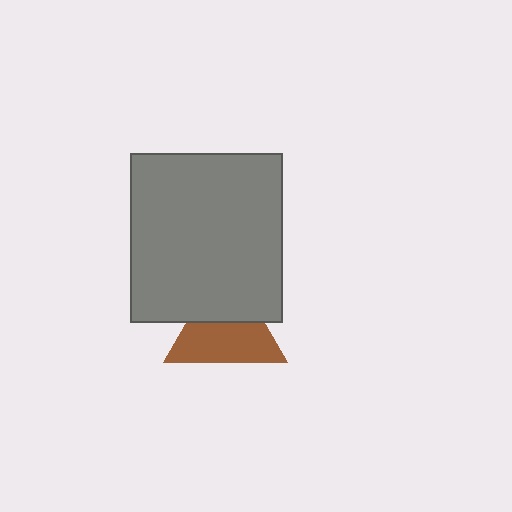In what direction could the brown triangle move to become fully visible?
The brown triangle could move down. That would shift it out from behind the gray rectangle entirely.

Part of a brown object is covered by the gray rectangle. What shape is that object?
It is a triangle.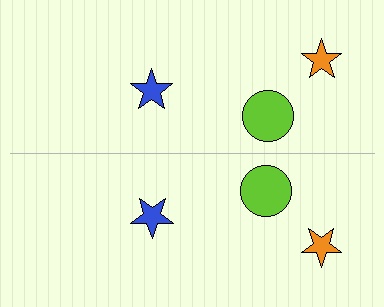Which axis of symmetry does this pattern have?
The pattern has a horizontal axis of symmetry running through the center of the image.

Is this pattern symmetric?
Yes, this pattern has bilateral (reflection) symmetry.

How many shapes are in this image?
There are 6 shapes in this image.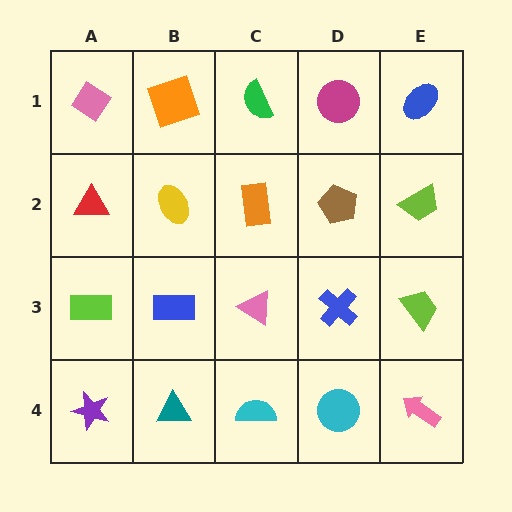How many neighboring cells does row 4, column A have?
2.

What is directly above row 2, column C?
A green semicircle.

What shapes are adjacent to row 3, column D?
A brown pentagon (row 2, column D), a cyan circle (row 4, column D), a pink triangle (row 3, column C), a lime trapezoid (row 3, column E).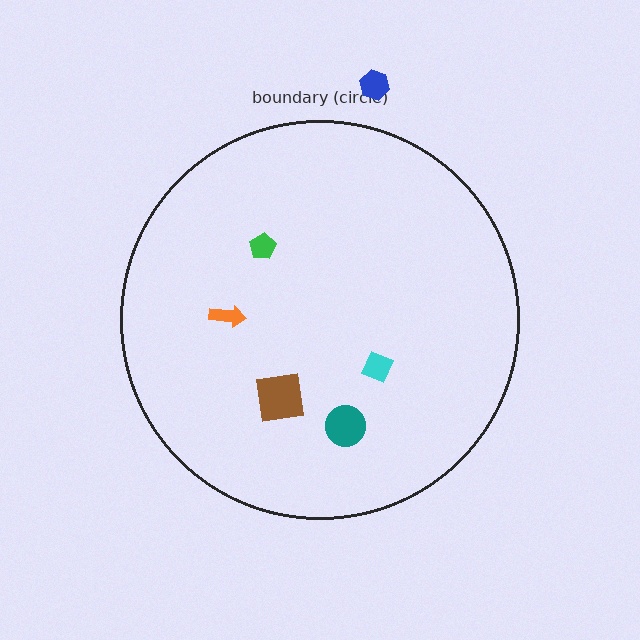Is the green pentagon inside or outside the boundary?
Inside.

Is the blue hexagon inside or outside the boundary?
Outside.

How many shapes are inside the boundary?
5 inside, 1 outside.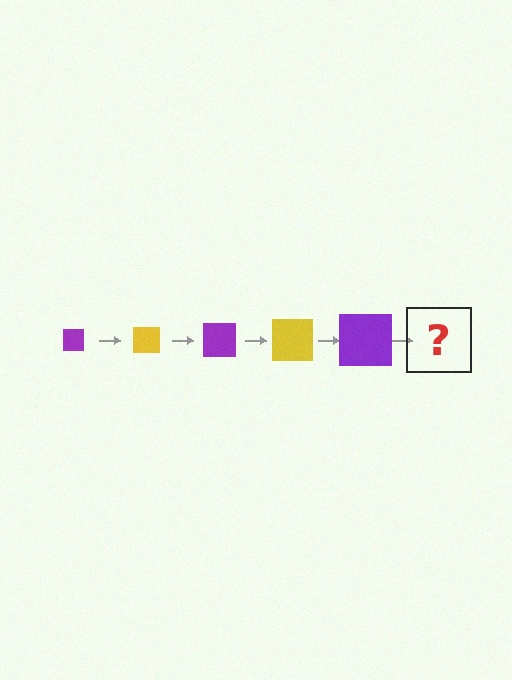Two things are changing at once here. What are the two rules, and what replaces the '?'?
The two rules are that the square grows larger each step and the color cycles through purple and yellow. The '?' should be a yellow square, larger than the previous one.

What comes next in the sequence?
The next element should be a yellow square, larger than the previous one.